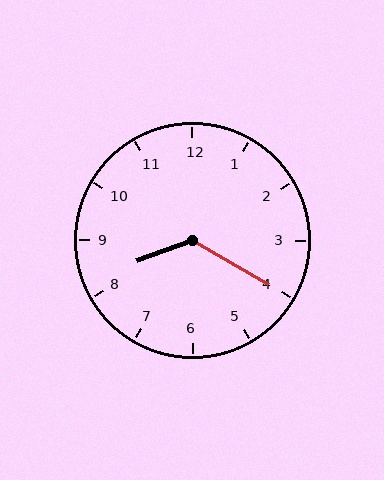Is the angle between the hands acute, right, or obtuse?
It is obtuse.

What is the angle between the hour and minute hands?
Approximately 130 degrees.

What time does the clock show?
8:20.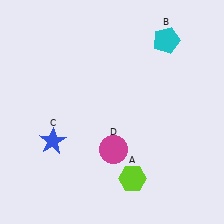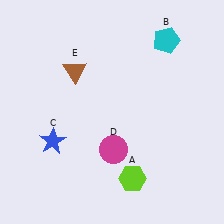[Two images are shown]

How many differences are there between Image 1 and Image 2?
There is 1 difference between the two images.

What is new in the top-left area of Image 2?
A brown triangle (E) was added in the top-left area of Image 2.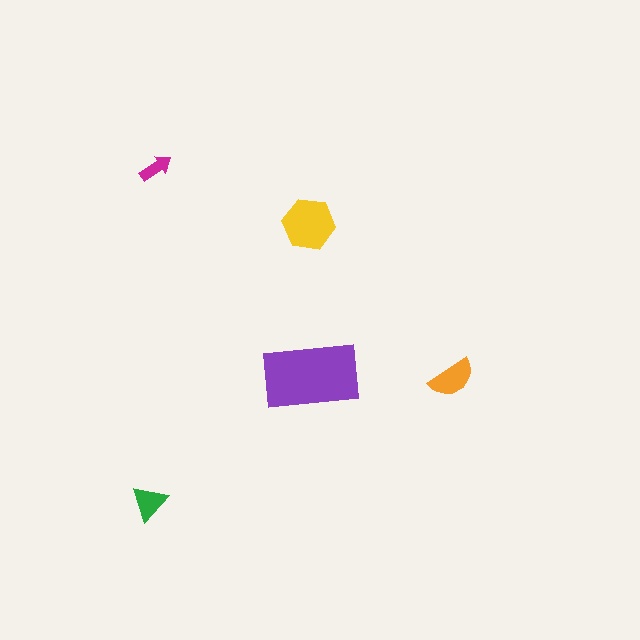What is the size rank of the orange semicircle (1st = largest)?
3rd.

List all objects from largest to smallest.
The purple rectangle, the yellow hexagon, the orange semicircle, the green triangle, the magenta arrow.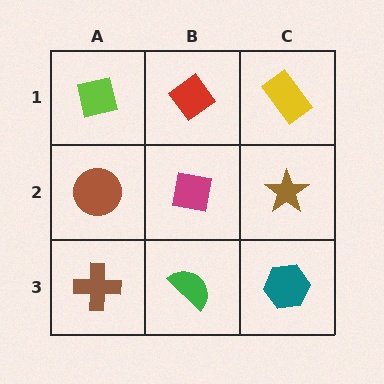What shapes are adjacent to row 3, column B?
A magenta square (row 2, column B), a brown cross (row 3, column A), a teal hexagon (row 3, column C).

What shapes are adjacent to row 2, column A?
A lime square (row 1, column A), a brown cross (row 3, column A), a magenta square (row 2, column B).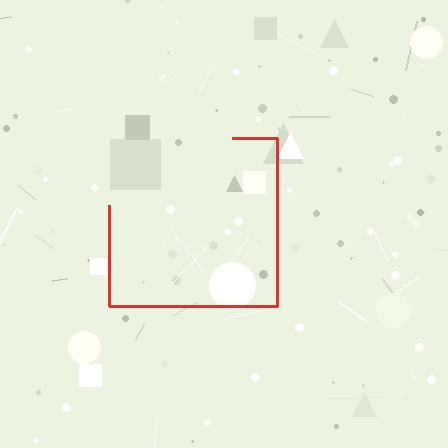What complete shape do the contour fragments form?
The contour fragments form a square.